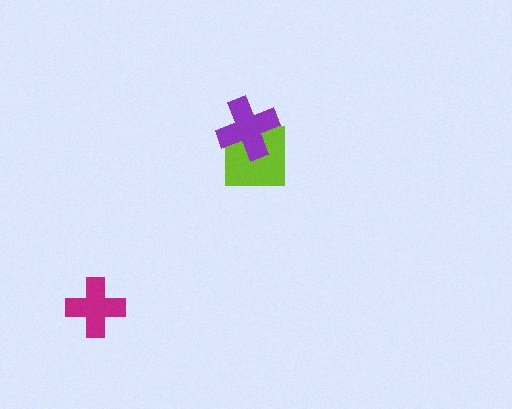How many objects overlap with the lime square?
1 object overlaps with the lime square.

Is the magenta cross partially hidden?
No, no other shape covers it.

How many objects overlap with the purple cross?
1 object overlaps with the purple cross.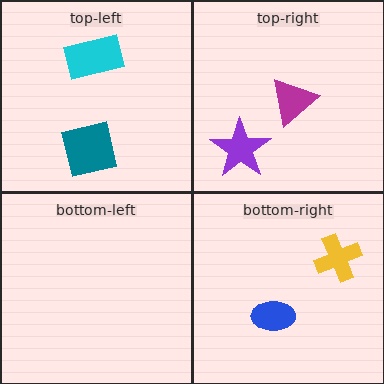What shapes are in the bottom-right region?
The yellow cross, the blue ellipse.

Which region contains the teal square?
The top-left region.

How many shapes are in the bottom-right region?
2.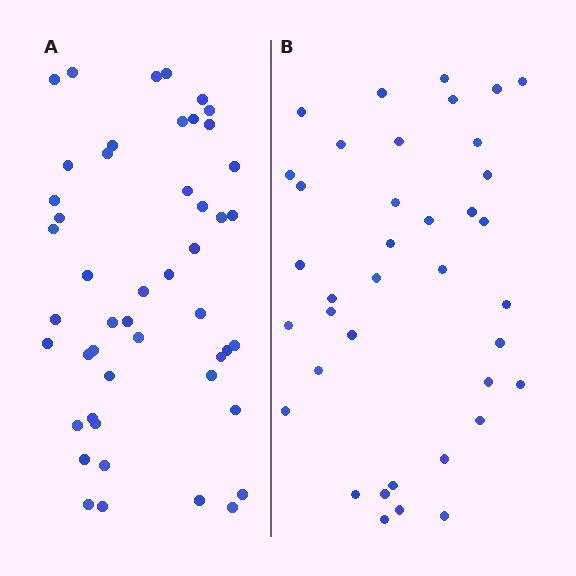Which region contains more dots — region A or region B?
Region A (the left region) has more dots.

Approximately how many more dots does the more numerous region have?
Region A has roughly 10 or so more dots than region B.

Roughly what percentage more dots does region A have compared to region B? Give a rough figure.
About 25% more.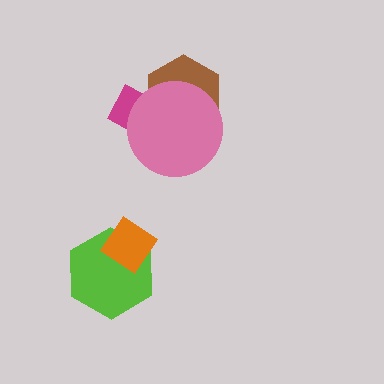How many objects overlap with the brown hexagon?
2 objects overlap with the brown hexagon.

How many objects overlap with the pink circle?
2 objects overlap with the pink circle.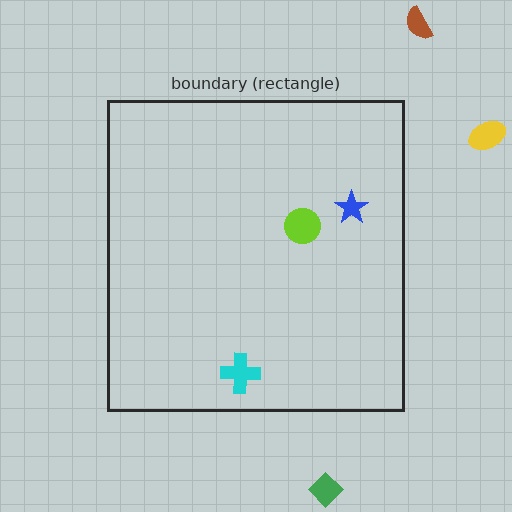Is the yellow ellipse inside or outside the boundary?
Outside.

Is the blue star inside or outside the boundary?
Inside.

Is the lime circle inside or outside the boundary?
Inside.